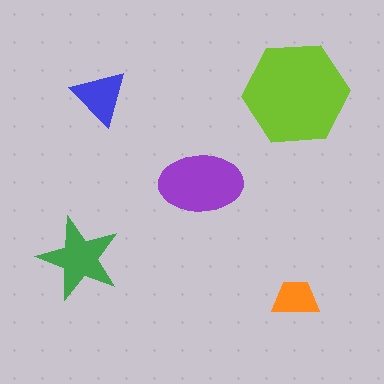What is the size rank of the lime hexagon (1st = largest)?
1st.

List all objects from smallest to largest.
The orange trapezoid, the blue triangle, the green star, the purple ellipse, the lime hexagon.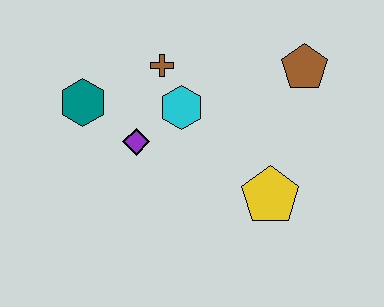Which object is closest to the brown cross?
The cyan hexagon is closest to the brown cross.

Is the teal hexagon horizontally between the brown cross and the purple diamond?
No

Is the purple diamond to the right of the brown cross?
No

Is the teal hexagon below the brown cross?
Yes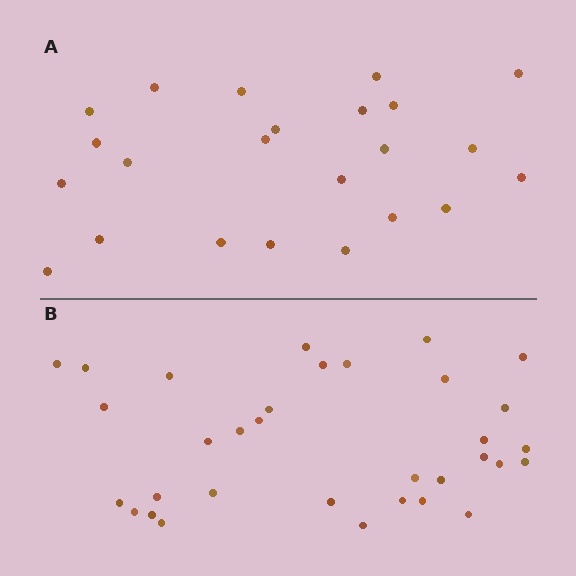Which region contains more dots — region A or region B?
Region B (the bottom region) has more dots.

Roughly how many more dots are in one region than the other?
Region B has roughly 10 or so more dots than region A.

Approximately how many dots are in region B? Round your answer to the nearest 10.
About 30 dots. (The exact count is 33, which rounds to 30.)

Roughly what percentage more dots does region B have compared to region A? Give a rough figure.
About 45% more.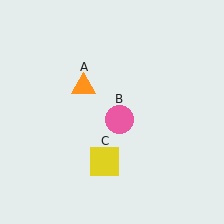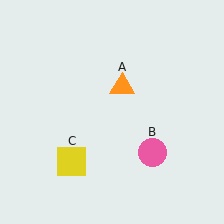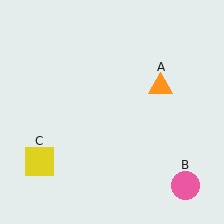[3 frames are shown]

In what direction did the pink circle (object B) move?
The pink circle (object B) moved down and to the right.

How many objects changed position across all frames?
3 objects changed position: orange triangle (object A), pink circle (object B), yellow square (object C).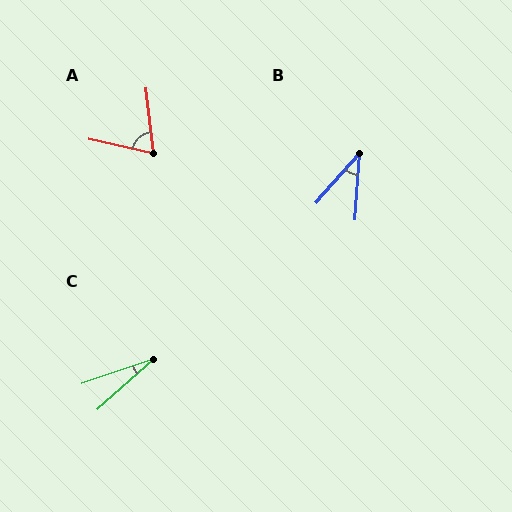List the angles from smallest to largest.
C (23°), B (37°), A (71°).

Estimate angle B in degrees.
Approximately 37 degrees.